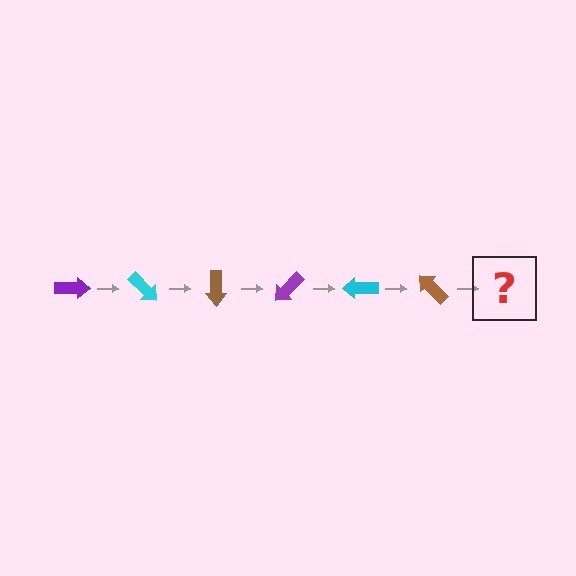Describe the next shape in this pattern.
It should be a purple arrow, rotated 270 degrees from the start.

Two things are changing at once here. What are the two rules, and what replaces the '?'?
The two rules are that it rotates 45 degrees each step and the color cycles through purple, cyan, and brown. The '?' should be a purple arrow, rotated 270 degrees from the start.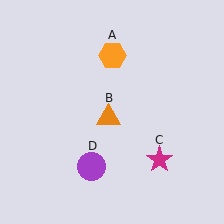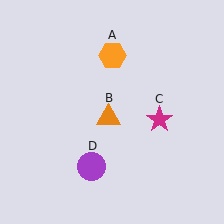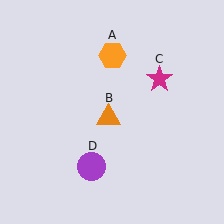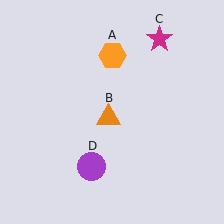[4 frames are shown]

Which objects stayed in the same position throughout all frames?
Orange hexagon (object A) and orange triangle (object B) and purple circle (object D) remained stationary.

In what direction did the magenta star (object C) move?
The magenta star (object C) moved up.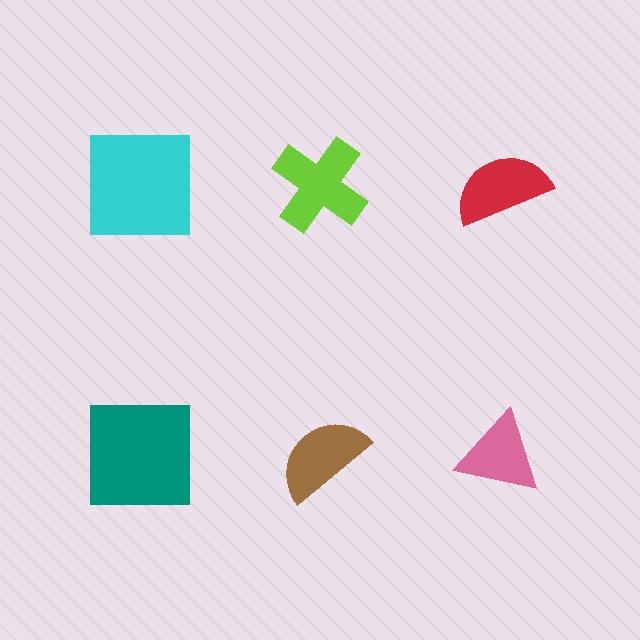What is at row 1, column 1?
A cyan square.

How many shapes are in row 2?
3 shapes.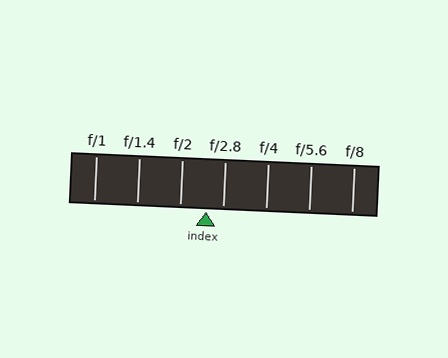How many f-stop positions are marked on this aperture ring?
There are 7 f-stop positions marked.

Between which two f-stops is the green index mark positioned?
The index mark is between f/2 and f/2.8.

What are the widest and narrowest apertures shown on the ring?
The widest aperture shown is f/1 and the narrowest is f/8.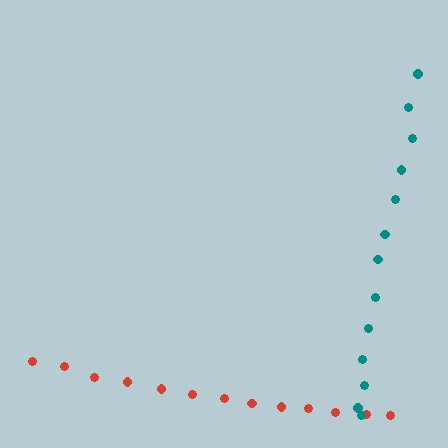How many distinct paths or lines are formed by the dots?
There are 2 distinct paths.